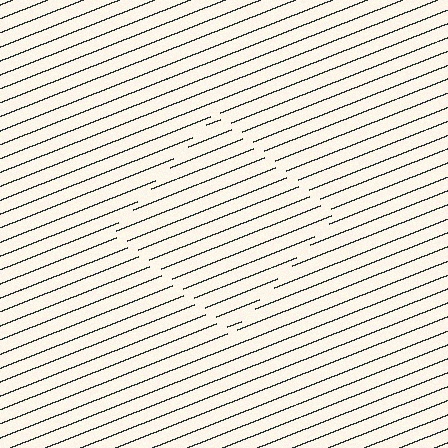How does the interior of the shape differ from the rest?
The interior of the shape contains the same grating, shifted by half a period — the contour is defined by the phase discontinuity where line-ends from the inner and outer gratings abut.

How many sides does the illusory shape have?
4 sides — the line-ends trace a square.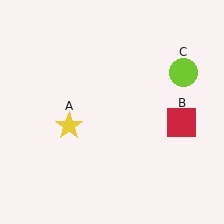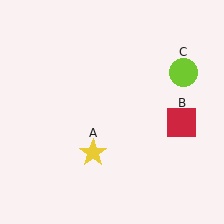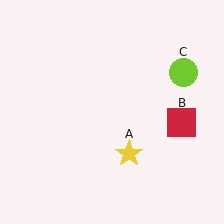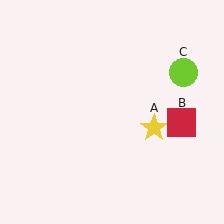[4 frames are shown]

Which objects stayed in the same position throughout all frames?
Red square (object B) and lime circle (object C) remained stationary.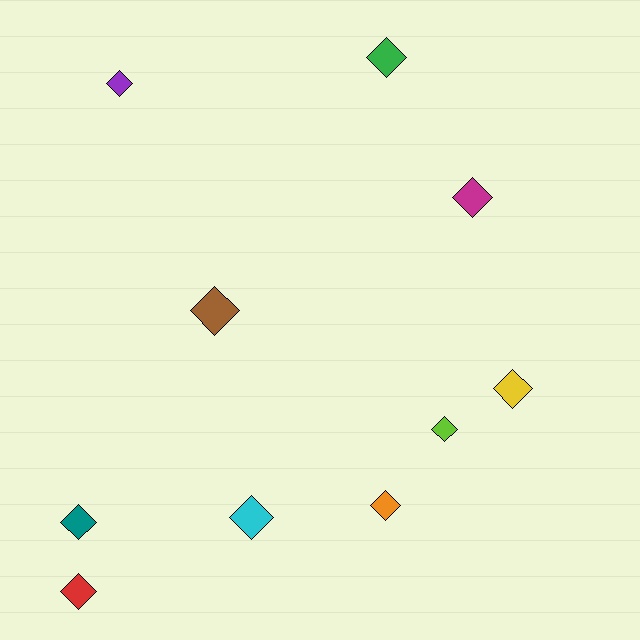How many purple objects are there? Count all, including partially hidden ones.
There is 1 purple object.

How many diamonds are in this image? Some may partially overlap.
There are 10 diamonds.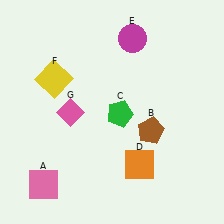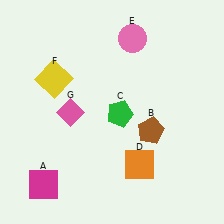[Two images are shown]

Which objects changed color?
A changed from pink to magenta. E changed from magenta to pink.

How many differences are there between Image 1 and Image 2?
There are 2 differences between the two images.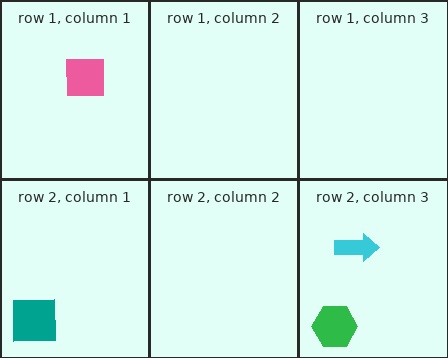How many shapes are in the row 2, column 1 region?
1.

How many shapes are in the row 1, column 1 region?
1.